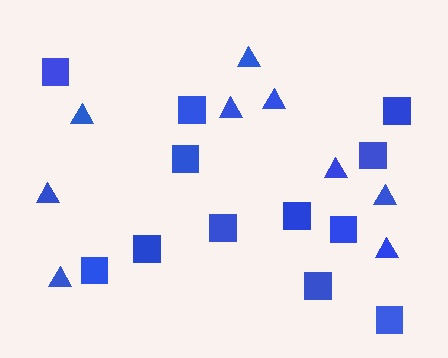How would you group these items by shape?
There are 2 groups: one group of triangles (9) and one group of squares (12).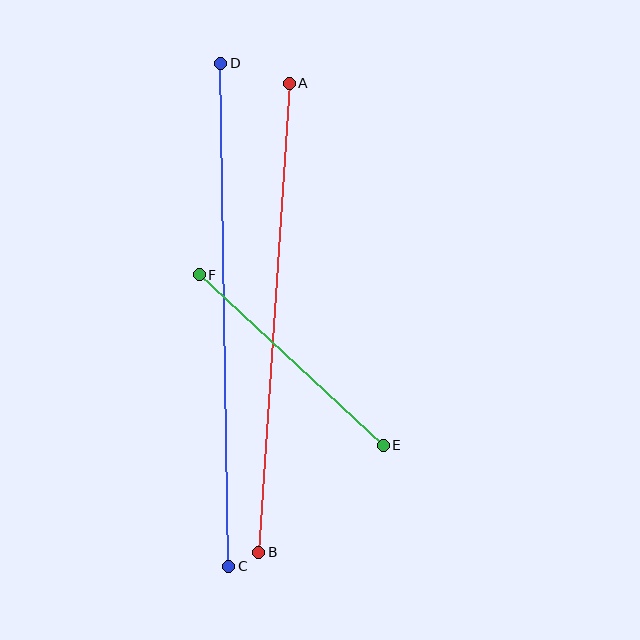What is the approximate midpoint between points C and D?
The midpoint is at approximately (225, 315) pixels.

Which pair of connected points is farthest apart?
Points C and D are farthest apart.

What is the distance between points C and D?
The distance is approximately 503 pixels.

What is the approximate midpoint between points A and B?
The midpoint is at approximately (274, 318) pixels.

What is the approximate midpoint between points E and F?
The midpoint is at approximately (291, 360) pixels.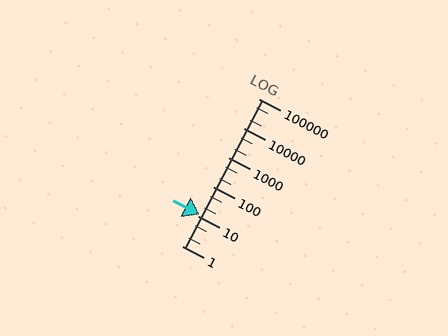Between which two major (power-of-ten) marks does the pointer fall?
The pointer is between 10 and 100.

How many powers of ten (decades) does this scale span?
The scale spans 5 decades, from 1 to 100000.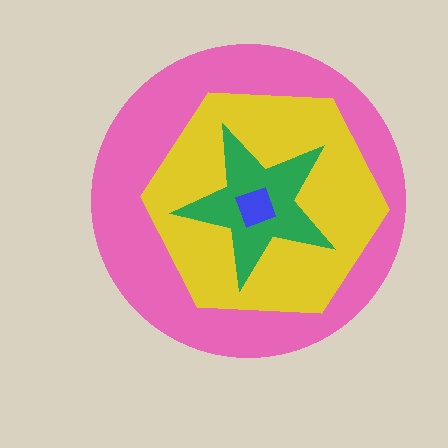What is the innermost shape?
The blue diamond.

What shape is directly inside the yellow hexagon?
The green star.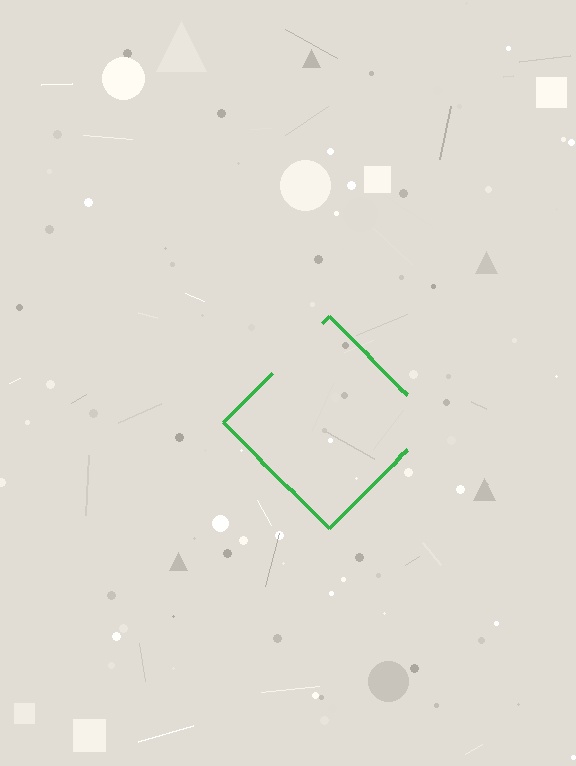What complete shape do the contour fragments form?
The contour fragments form a diamond.